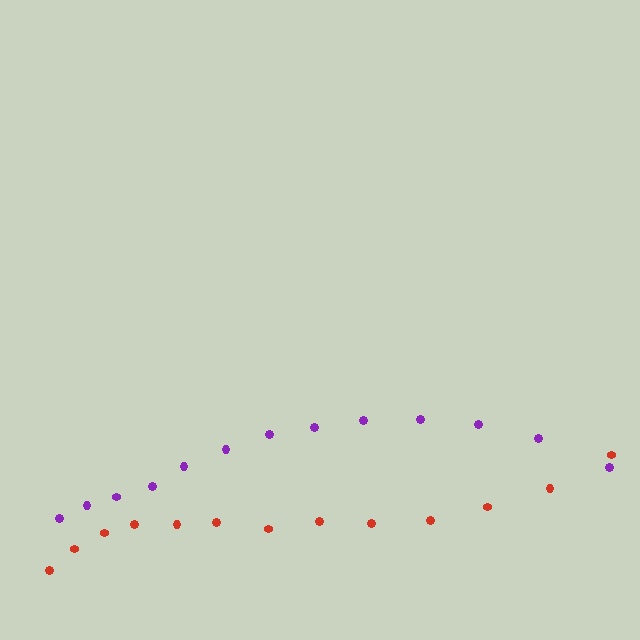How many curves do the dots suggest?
There are 2 distinct paths.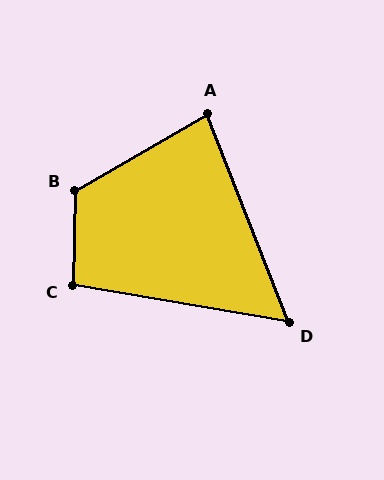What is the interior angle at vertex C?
Approximately 99 degrees (obtuse).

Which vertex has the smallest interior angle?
D, at approximately 59 degrees.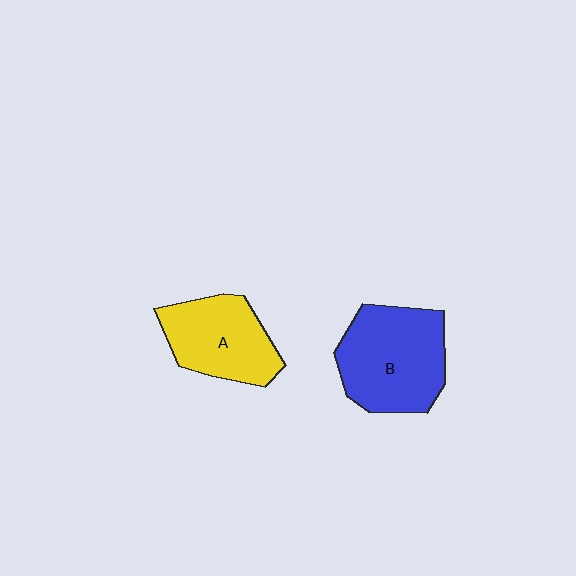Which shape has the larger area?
Shape B (blue).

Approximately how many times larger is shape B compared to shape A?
Approximately 1.3 times.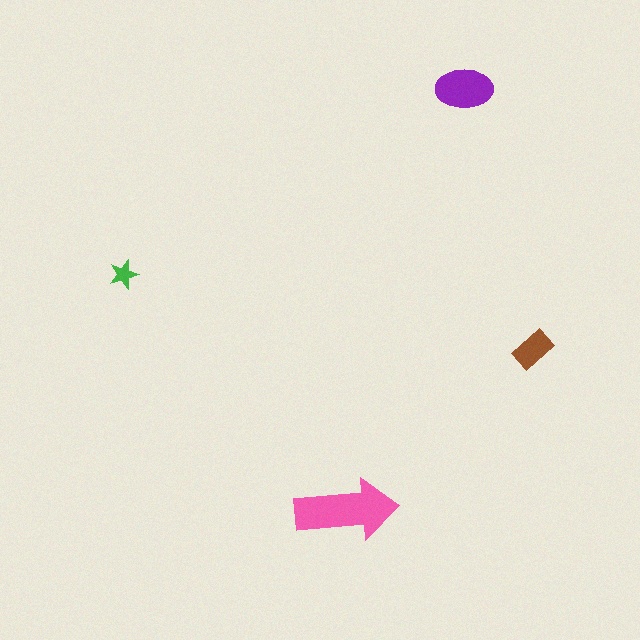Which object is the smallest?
The green star.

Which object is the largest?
The pink arrow.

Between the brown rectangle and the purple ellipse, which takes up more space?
The purple ellipse.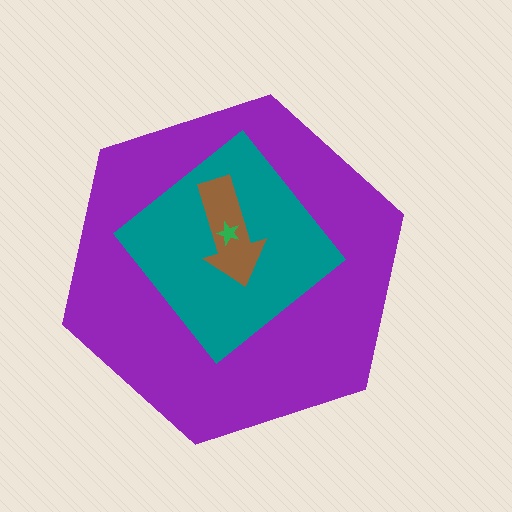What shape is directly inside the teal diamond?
The brown arrow.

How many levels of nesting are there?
4.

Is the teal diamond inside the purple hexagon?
Yes.